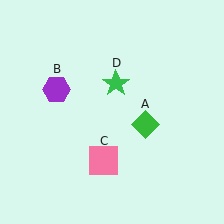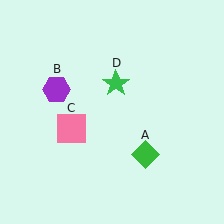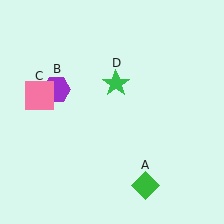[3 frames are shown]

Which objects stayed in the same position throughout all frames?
Purple hexagon (object B) and green star (object D) remained stationary.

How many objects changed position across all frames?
2 objects changed position: green diamond (object A), pink square (object C).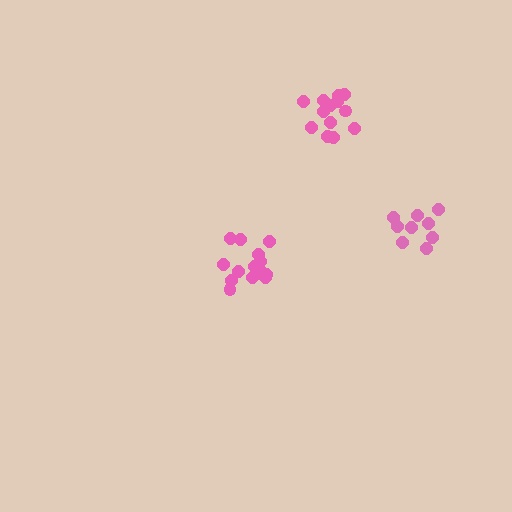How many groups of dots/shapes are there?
There are 3 groups.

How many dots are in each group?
Group 1: 14 dots, Group 2: 13 dots, Group 3: 9 dots (36 total).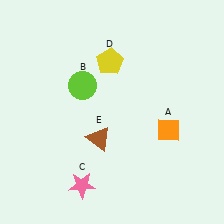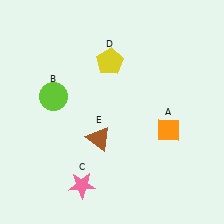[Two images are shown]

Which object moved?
The lime circle (B) moved left.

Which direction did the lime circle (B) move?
The lime circle (B) moved left.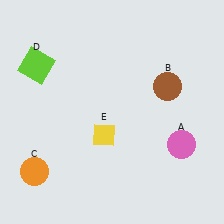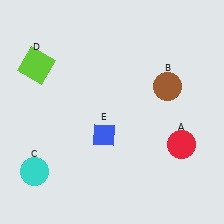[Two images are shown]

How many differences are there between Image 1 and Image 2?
There are 3 differences between the two images.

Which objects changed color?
A changed from pink to red. C changed from orange to cyan. E changed from yellow to blue.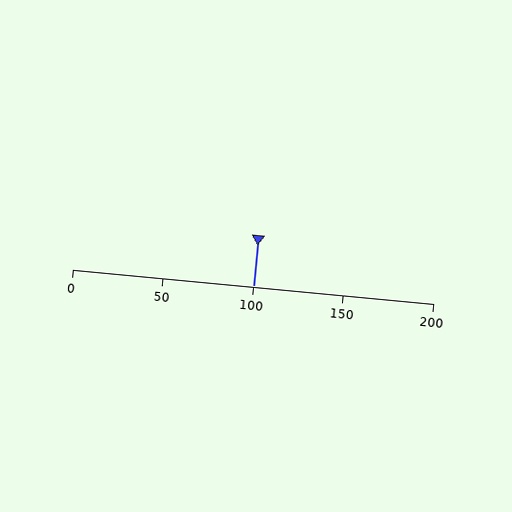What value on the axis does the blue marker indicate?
The marker indicates approximately 100.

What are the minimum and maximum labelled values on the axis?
The axis runs from 0 to 200.